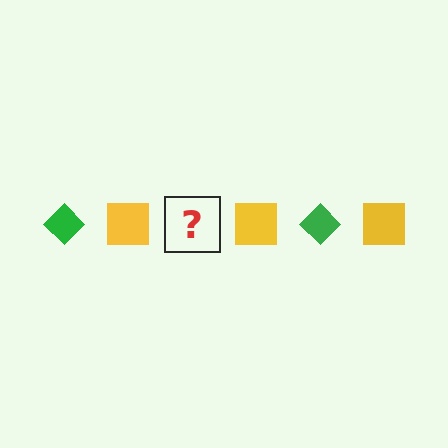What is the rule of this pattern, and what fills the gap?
The rule is that the pattern alternates between green diamond and yellow square. The gap should be filled with a green diamond.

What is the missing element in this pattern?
The missing element is a green diamond.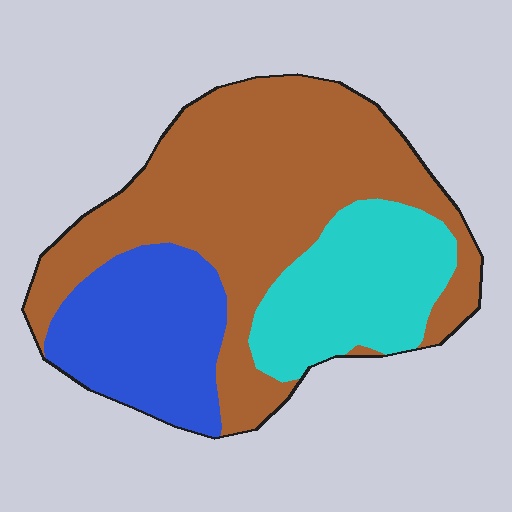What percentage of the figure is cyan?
Cyan takes up about one quarter (1/4) of the figure.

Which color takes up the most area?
Brown, at roughly 55%.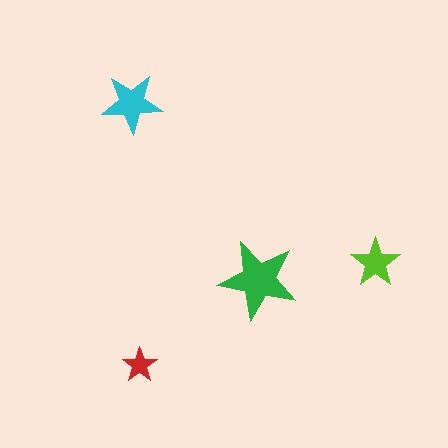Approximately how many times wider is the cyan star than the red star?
About 1.5 times wider.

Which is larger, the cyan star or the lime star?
The cyan one.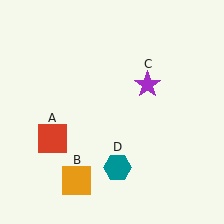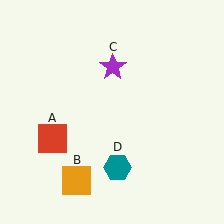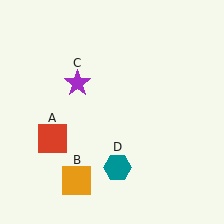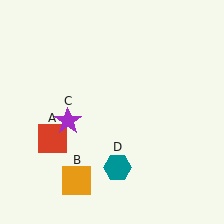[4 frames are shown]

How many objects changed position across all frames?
1 object changed position: purple star (object C).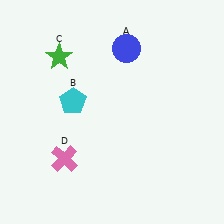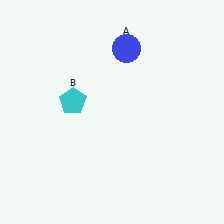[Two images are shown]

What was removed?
The pink cross (D), the green star (C) were removed in Image 2.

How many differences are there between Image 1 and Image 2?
There are 2 differences between the two images.